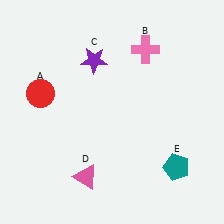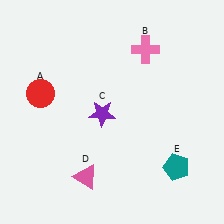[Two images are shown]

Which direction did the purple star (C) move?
The purple star (C) moved down.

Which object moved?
The purple star (C) moved down.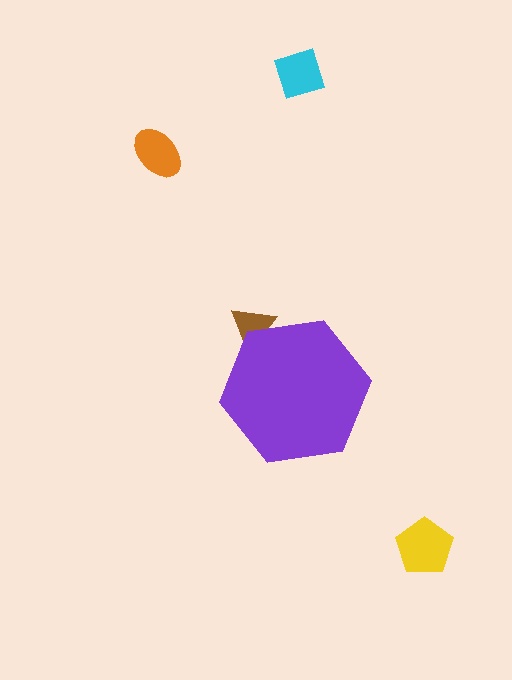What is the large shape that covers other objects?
A purple hexagon.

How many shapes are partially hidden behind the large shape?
1 shape is partially hidden.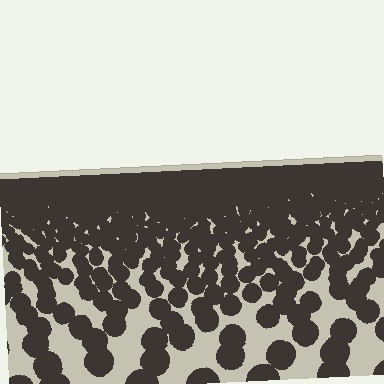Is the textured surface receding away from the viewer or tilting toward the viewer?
The surface is receding away from the viewer. Texture elements get smaller and denser toward the top.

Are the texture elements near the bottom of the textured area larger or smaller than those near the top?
Larger. Near the bottom, elements are closer to the viewer and appear at a bigger on-screen size.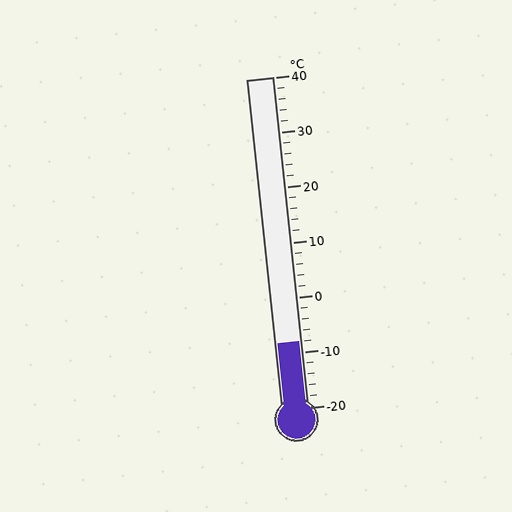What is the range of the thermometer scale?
The thermometer scale ranges from -20°C to 40°C.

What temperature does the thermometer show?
The thermometer shows approximately -8°C.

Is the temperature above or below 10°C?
The temperature is below 10°C.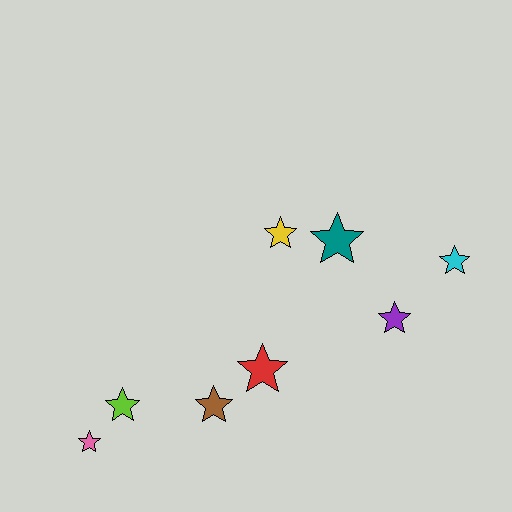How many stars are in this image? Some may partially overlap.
There are 8 stars.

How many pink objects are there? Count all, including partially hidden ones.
There is 1 pink object.